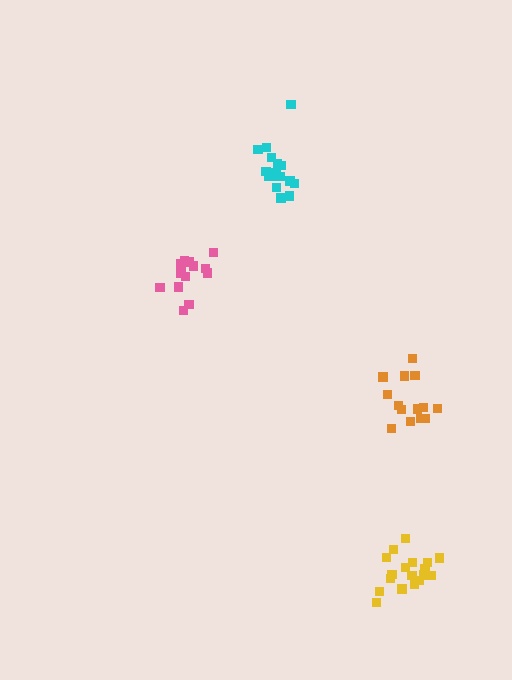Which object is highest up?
The cyan cluster is topmost.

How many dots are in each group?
Group 1: 17 dots, Group 2: 18 dots, Group 3: 14 dots, Group 4: 13 dots (62 total).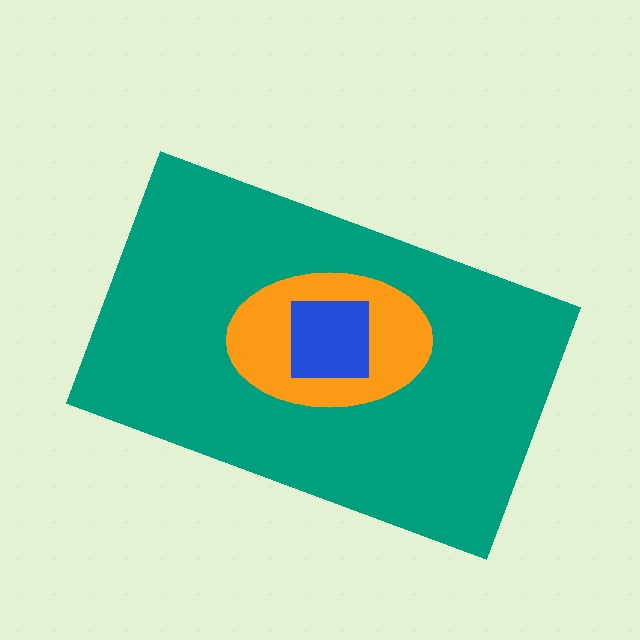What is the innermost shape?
The blue square.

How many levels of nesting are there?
3.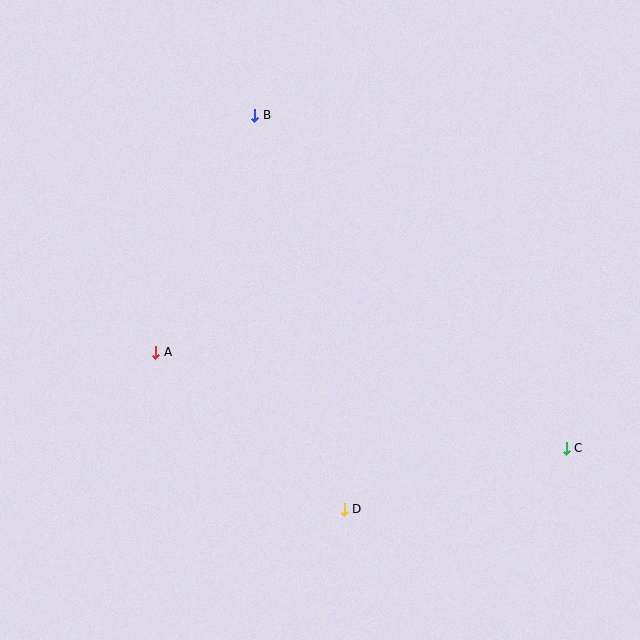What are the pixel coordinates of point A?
Point A is at (156, 352).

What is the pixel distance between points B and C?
The distance between B and C is 456 pixels.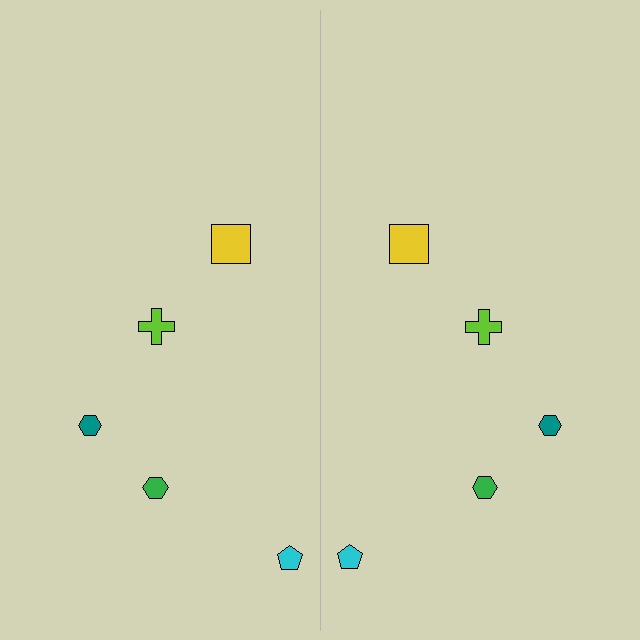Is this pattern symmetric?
Yes, this pattern has bilateral (reflection) symmetry.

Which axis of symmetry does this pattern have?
The pattern has a vertical axis of symmetry running through the center of the image.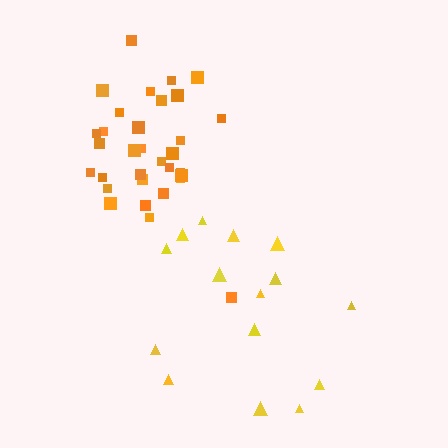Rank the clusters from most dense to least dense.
orange, yellow.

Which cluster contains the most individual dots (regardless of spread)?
Orange (32).